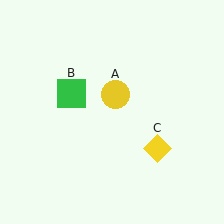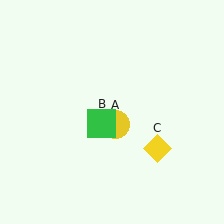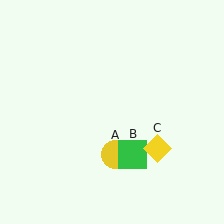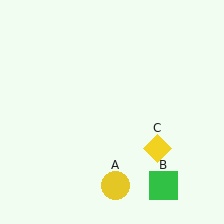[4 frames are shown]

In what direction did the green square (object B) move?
The green square (object B) moved down and to the right.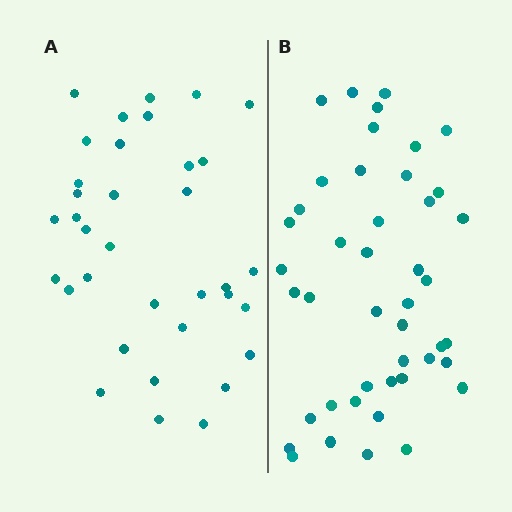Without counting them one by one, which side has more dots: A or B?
Region B (the right region) has more dots.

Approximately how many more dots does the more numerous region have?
Region B has roughly 8 or so more dots than region A.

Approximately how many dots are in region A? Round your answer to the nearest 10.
About 40 dots. (The exact count is 35, which rounds to 40.)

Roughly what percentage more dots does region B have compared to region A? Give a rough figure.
About 25% more.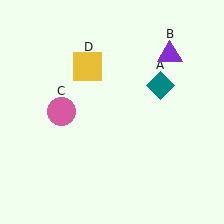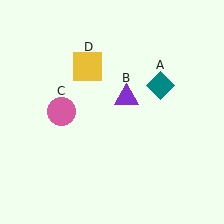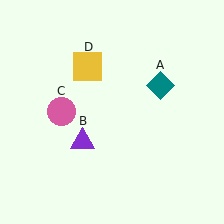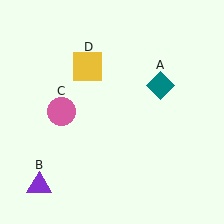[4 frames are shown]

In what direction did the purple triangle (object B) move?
The purple triangle (object B) moved down and to the left.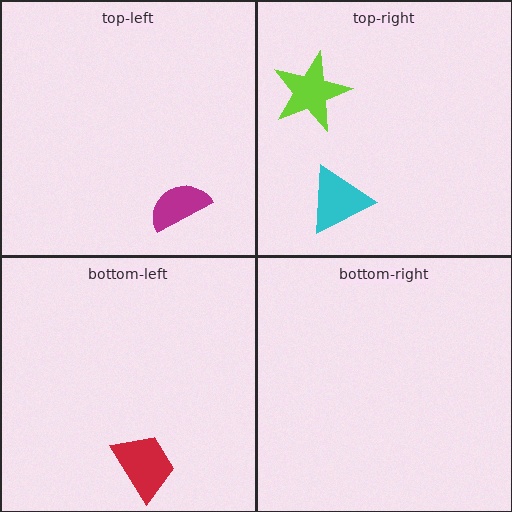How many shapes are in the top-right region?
2.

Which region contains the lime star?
The top-right region.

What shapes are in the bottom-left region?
The red trapezoid.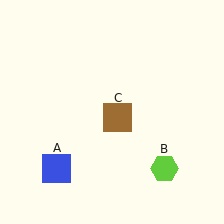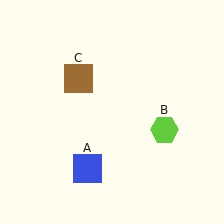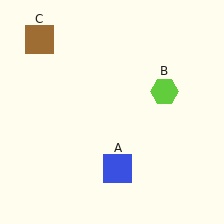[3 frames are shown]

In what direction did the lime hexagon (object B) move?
The lime hexagon (object B) moved up.